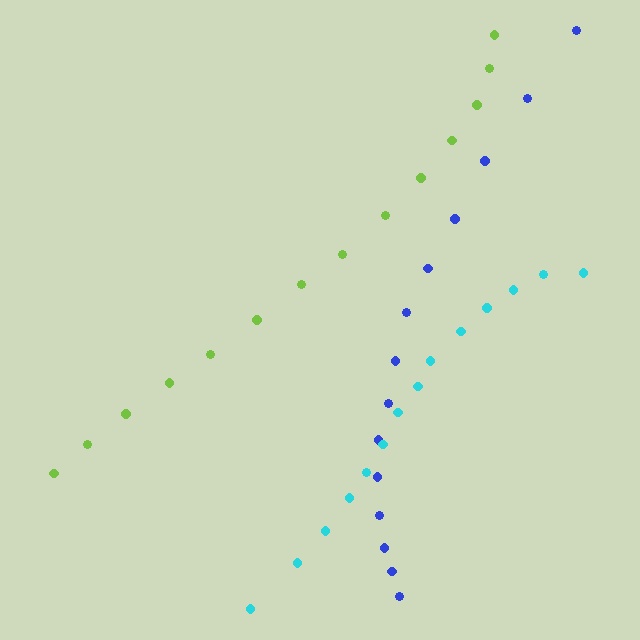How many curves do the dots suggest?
There are 3 distinct paths.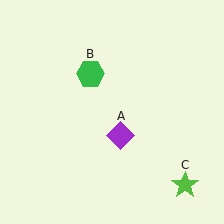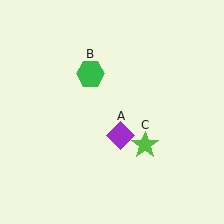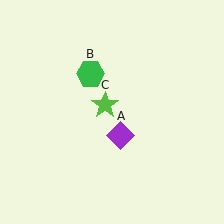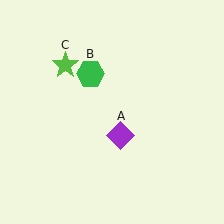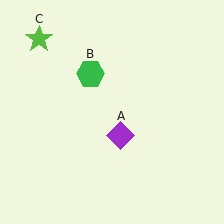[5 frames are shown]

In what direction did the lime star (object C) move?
The lime star (object C) moved up and to the left.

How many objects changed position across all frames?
1 object changed position: lime star (object C).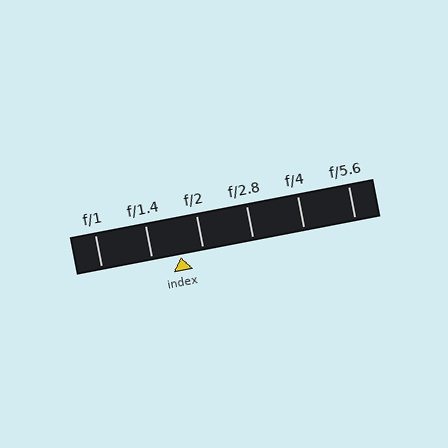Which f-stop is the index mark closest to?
The index mark is closest to f/2.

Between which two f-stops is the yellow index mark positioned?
The index mark is between f/1.4 and f/2.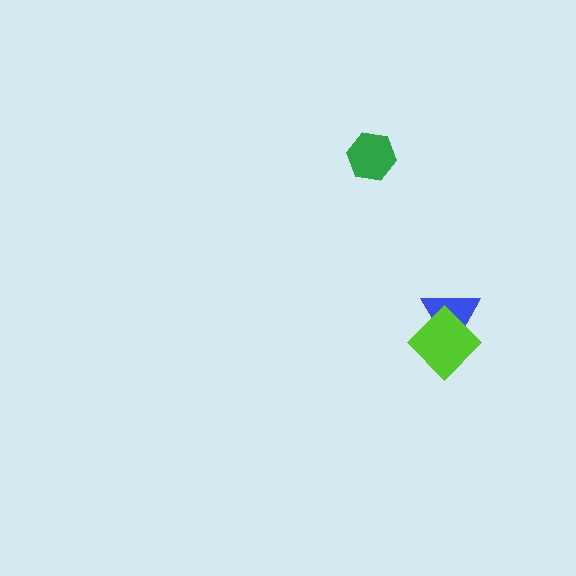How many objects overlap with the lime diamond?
1 object overlaps with the lime diamond.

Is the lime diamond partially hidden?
No, no other shape covers it.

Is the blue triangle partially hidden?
Yes, it is partially covered by another shape.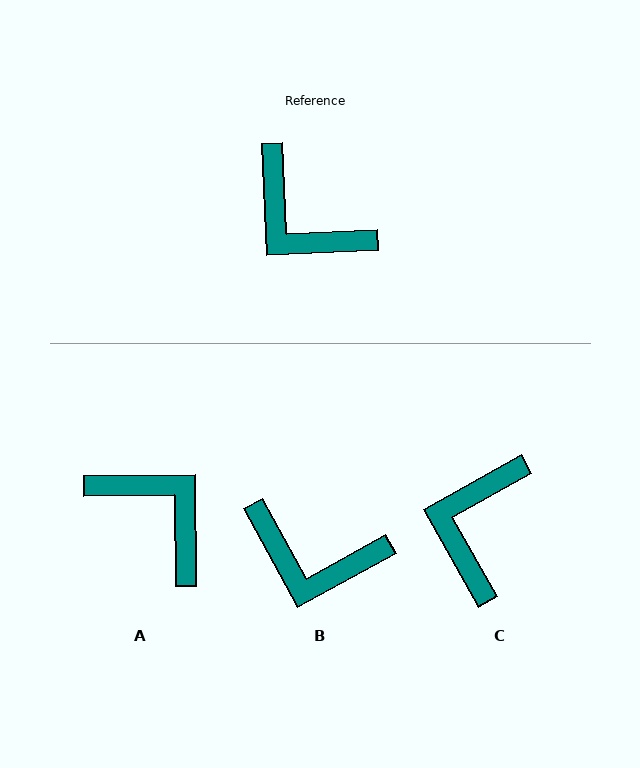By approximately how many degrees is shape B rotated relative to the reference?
Approximately 26 degrees counter-clockwise.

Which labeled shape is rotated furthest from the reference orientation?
A, about 178 degrees away.